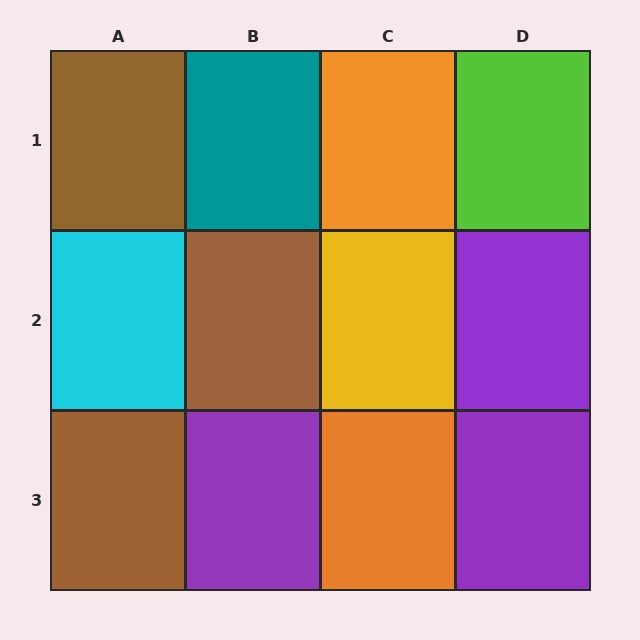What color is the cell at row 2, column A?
Cyan.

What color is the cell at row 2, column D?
Purple.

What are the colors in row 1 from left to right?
Brown, teal, orange, lime.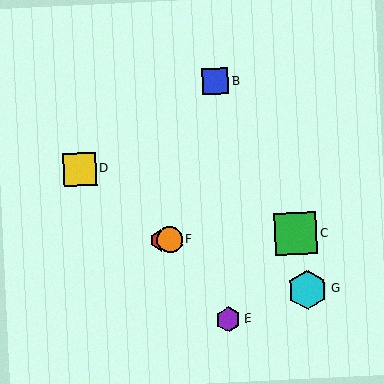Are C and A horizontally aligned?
Yes, both are at y≈234.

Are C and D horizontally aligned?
No, C is at y≈234 and D is at y≈169.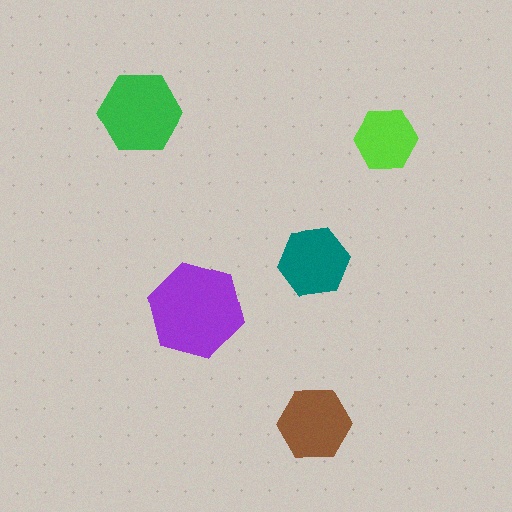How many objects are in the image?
There are 5 objects in the image.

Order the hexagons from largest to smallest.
the purple one, the green one, the brown one, the teal one, the lime one.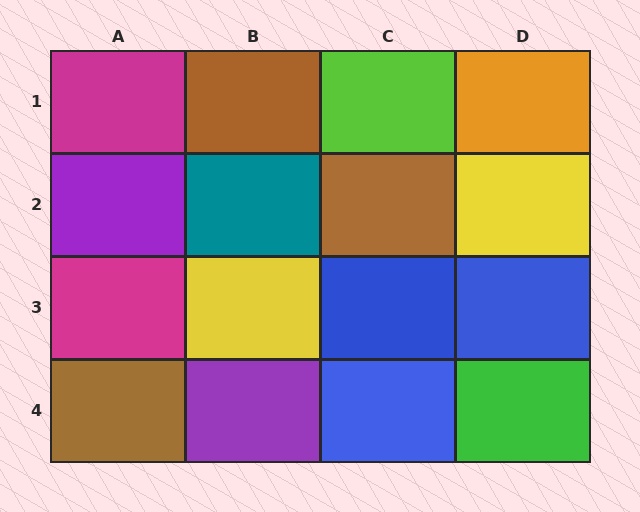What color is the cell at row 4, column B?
Purple.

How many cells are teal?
1 cell is teal.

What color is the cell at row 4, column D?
Green.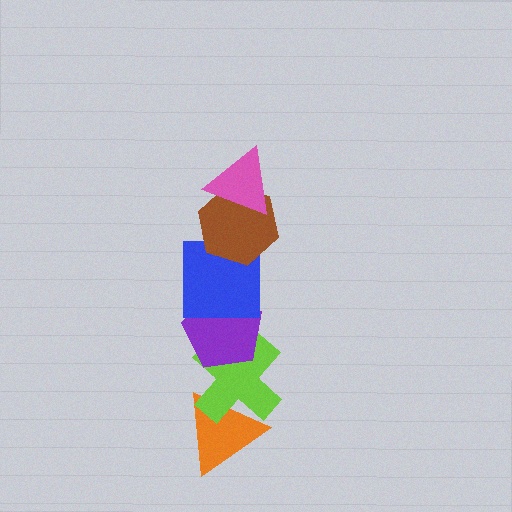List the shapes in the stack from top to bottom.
From top to bottom: the pink triangle, the brown hexagon, the blue square, the purple pentagon, the lime cross, the orange triangle.